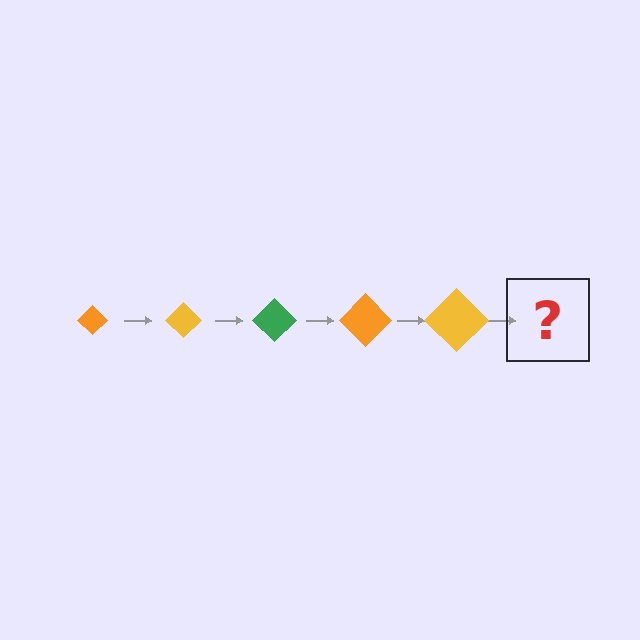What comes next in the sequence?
The next element should be a green diamond, larger than the previous one.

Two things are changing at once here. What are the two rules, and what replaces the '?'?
The two rules are that the diamond grows larger each step and the color cycles through orange, yellow, and green. The '?' should be a green diamond, larger than the previous one.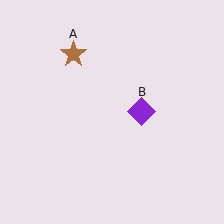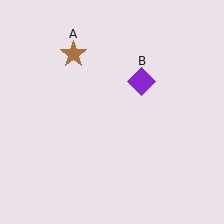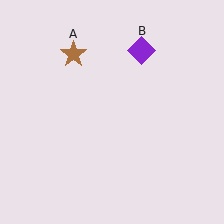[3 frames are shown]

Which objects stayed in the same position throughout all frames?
Brown star (object A) remained stationary.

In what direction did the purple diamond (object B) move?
The purple diamond (object B) moved up.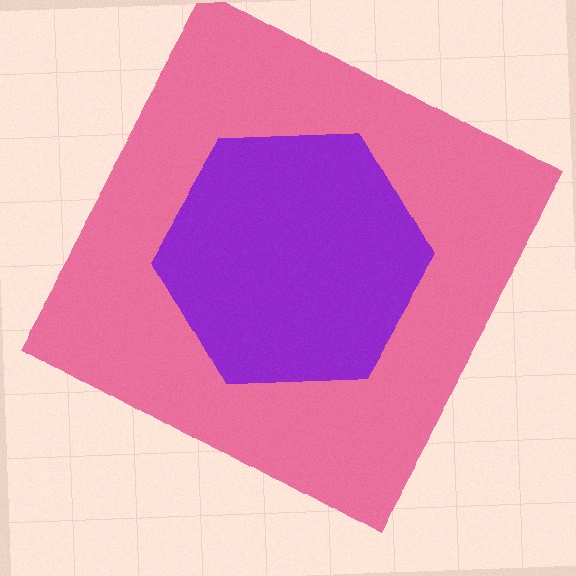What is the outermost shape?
The pink square.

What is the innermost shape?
The purple hexagon.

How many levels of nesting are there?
2.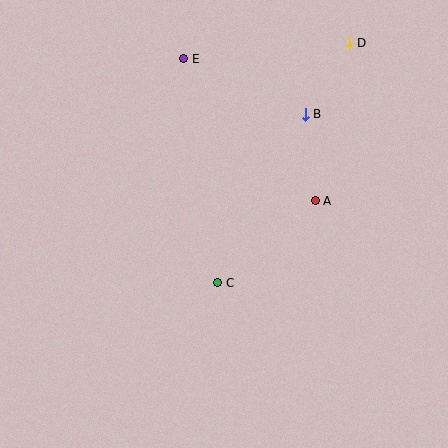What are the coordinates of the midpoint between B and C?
The midpoint between B and C is at (261, 198).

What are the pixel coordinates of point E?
Point E is at (184, 59).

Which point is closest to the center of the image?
Point C at (218, 283) is closest to the center.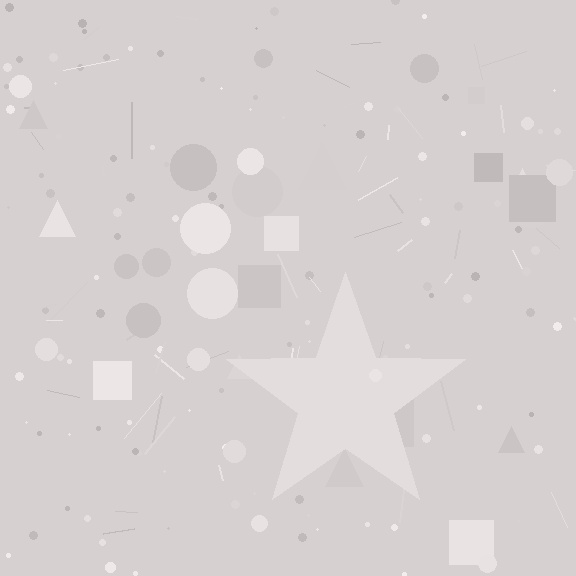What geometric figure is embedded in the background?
A star is embedded in the background.